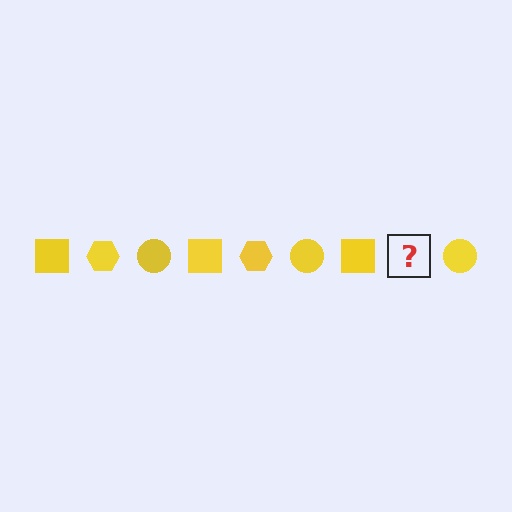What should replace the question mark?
The question mark should be replaced with a yellow hexagon.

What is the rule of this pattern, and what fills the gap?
The rule is that the pattern cycles through square, hexagon, circle shapes in yellow. The gap should be filled with a yellow hexagon.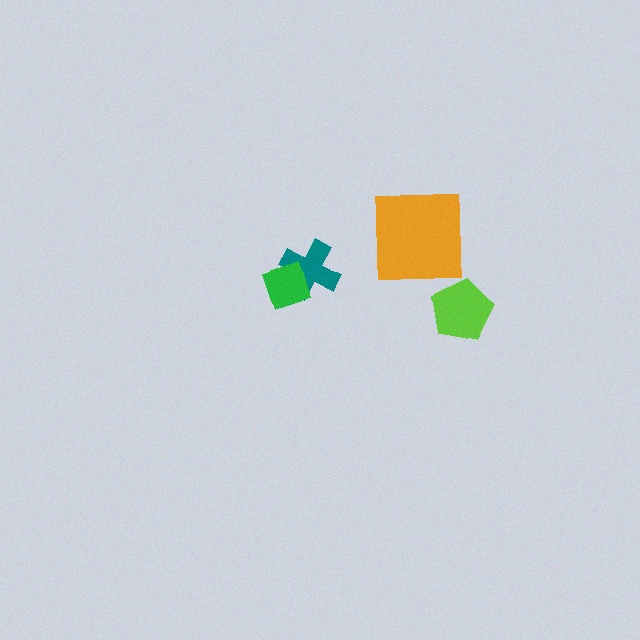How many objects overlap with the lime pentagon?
0 objects overlap with the lime pentagon.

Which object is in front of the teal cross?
The green diamond is in front of the teal cross.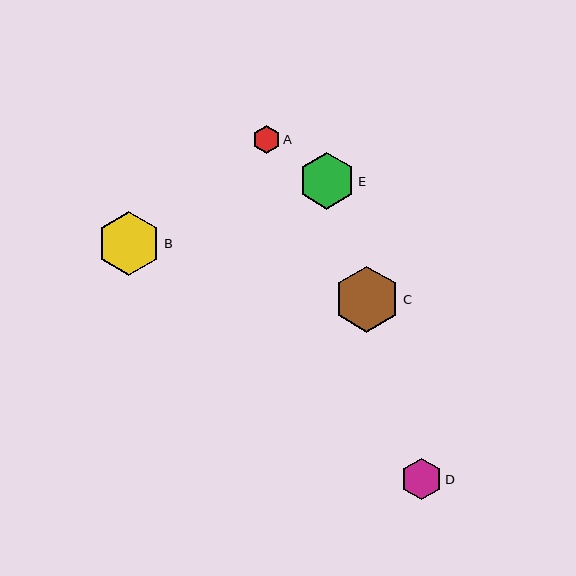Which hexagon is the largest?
Hexagon C is the largest with a size of approximately 66 pixels.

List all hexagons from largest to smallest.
From largest to smallest: C, B, E, D, A.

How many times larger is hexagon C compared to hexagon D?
Hexagon C is approximately 1.6 times the size of hexagon D.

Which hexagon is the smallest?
Hexagon A is the smallest with a size of approximately 28 pixels.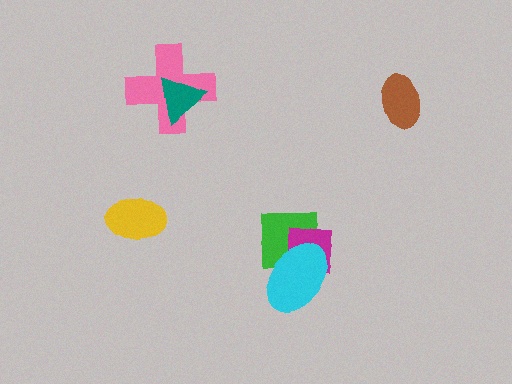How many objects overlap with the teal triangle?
1 object overlaps with the teal triangle.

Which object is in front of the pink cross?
The teal triangle is in front of the pink cross.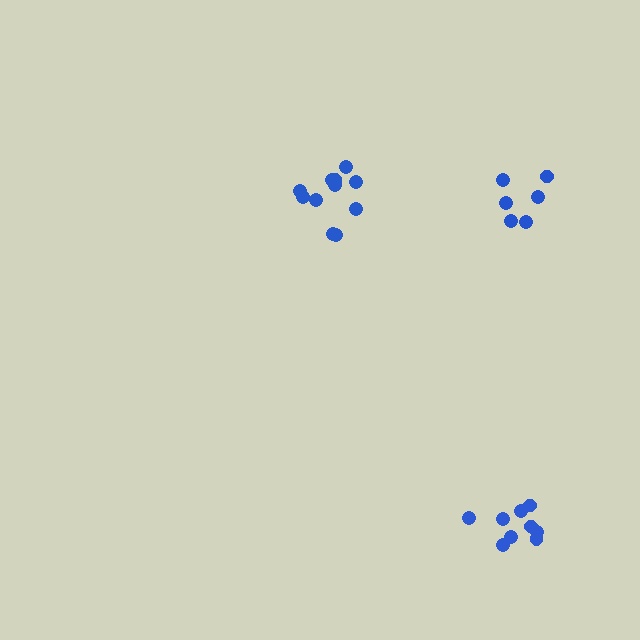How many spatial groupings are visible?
There are 3 spatial groupings.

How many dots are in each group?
Group 1: 11 dots, Group 2: 6 dots, Group 3: 9 dots (26 total).